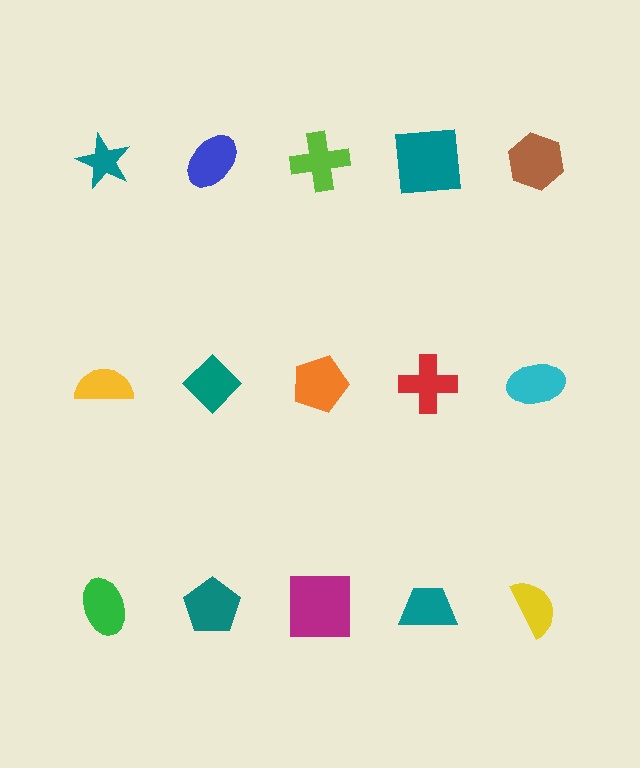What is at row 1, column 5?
A brown hexagon.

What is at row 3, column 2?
A teal pentagon.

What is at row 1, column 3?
A lime cross.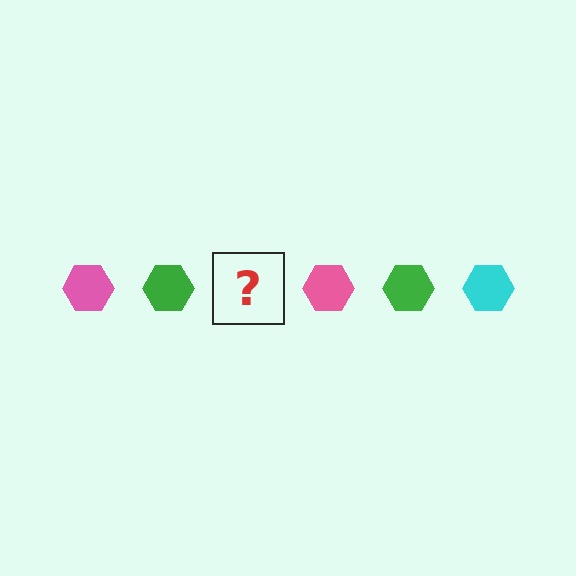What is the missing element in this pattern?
The missing element is a cyan hexagon.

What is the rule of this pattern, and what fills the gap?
The rule is that the pattern cycles through pink, green, cyan hexagons. The gap should be filled with a cyan hexagon.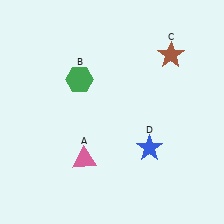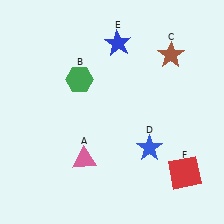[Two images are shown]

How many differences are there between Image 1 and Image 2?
There are 2 differences between the two images.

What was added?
A blue star (E), a red square (F) were added in Image 2.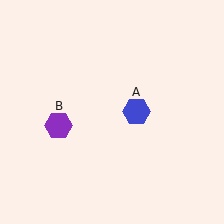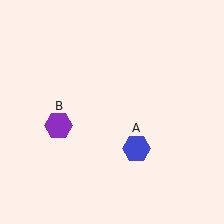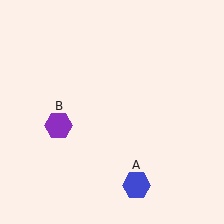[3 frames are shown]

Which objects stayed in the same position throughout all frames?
Purple hexagon (object B) remained stationary.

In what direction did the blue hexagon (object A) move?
The blue hexagon (object A) moved down.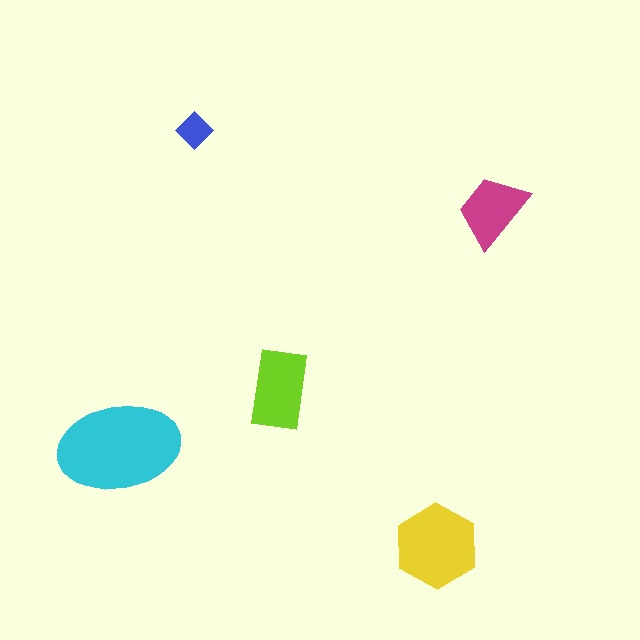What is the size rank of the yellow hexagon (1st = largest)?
2nd.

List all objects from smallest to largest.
The blue diamond, the magenta trapezoid, the lime rectangle, the yellow hexagon, the cyan ellipse.